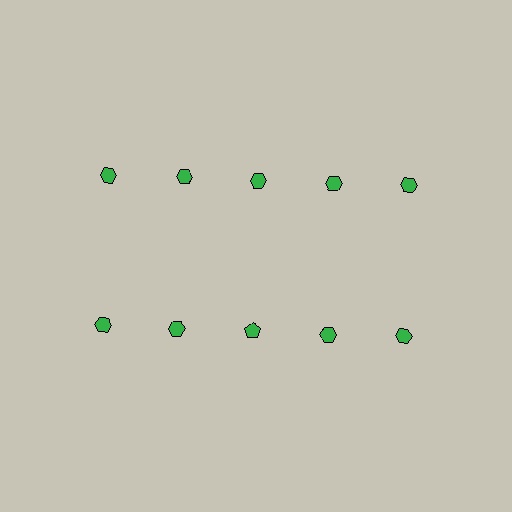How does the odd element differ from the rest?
It has a different shape: pentagon instead of hexagon.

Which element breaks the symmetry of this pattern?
The green pentagon in the second row, center column breaks the symmetry. All other shapes are green hexagons.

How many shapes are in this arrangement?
There are 10 shapes arranged in a grid pattern.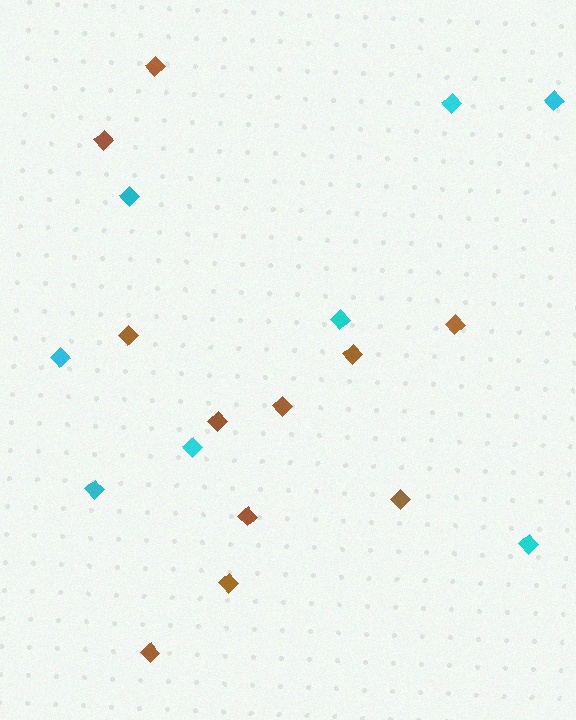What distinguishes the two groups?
There are 2 groups: one group of brown diamonds (11) and one group of cyan diamonds (8).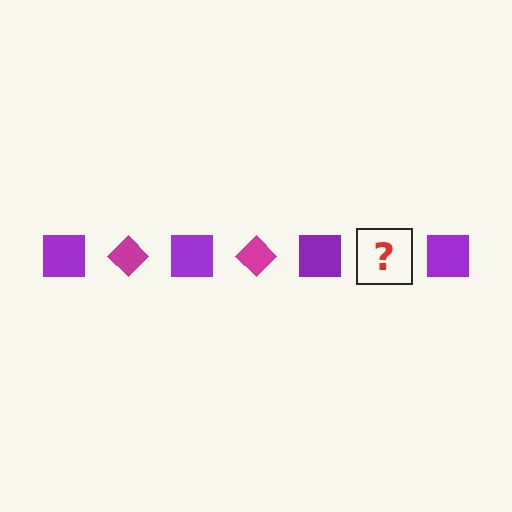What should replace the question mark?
The question mark should be replaced with a magenta diamond.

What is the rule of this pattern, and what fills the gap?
The rule is that the pattern alternates between purple square and magenta diamond. The gap should be filled with a magenta diamond.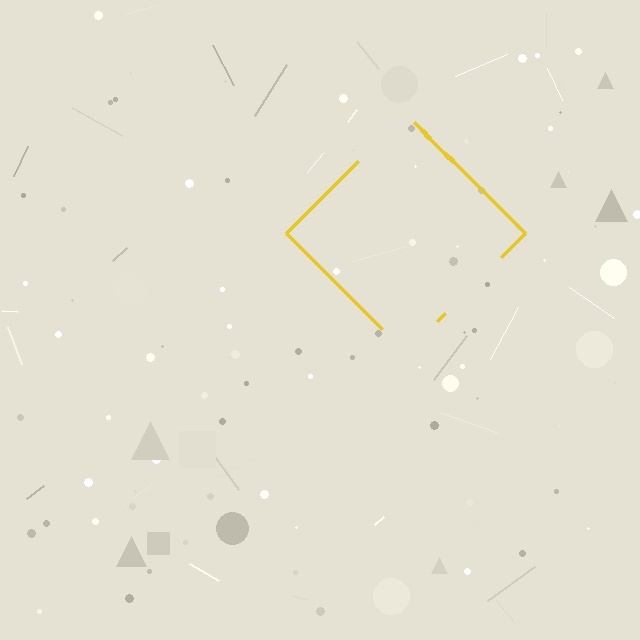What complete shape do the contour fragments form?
The contour fragments form a diamond.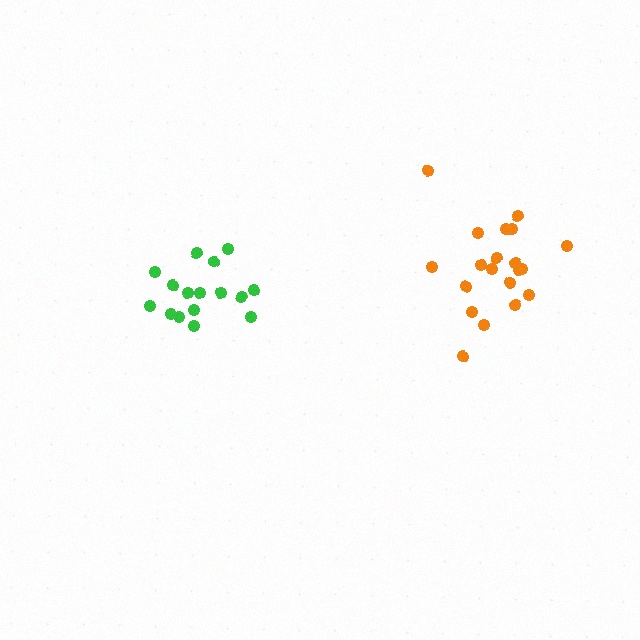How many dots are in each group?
Group 1: 20 dots, Group 2: 17 dots (37 total).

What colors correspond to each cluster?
The clusters are colored: orange, green.